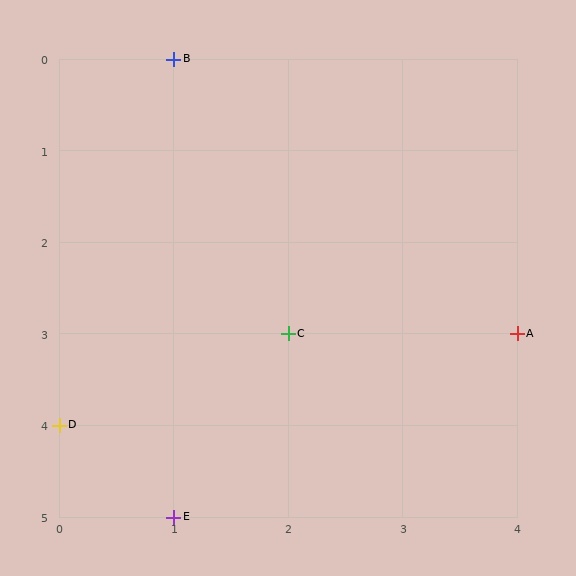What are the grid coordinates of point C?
Point C is at grid coordinates (2, 3).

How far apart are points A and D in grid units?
Points A and D are 4 columns and 1 row apart (about 4.1 grid units diagonally).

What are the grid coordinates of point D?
Point D is at grid coordinates (0, 4).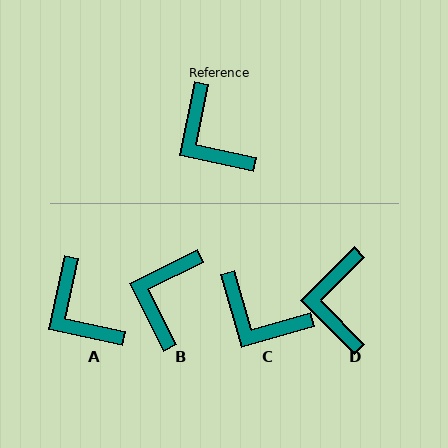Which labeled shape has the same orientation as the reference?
A.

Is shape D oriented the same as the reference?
No, it is off by about 33 degrees.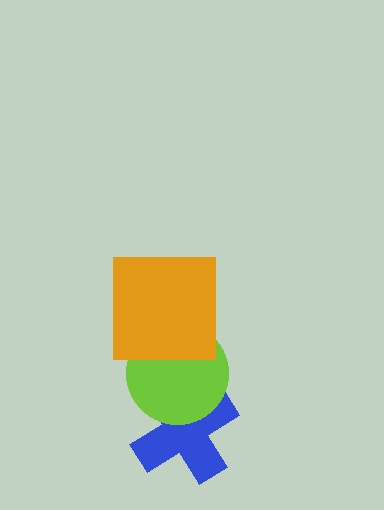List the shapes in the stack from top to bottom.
From top to bottom: the orange square, the lime circle, the blue cross.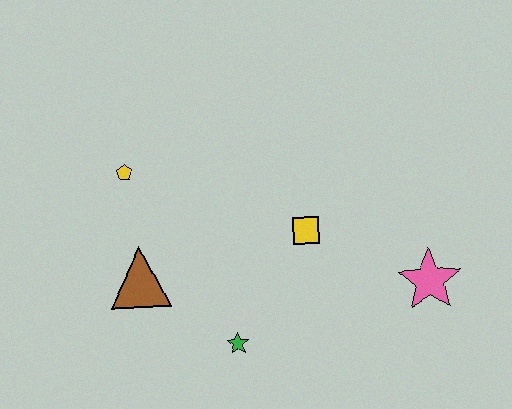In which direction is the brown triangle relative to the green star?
The brown triangle is to the left of the green star.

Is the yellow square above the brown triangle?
Yes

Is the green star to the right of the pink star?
No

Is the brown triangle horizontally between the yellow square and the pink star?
No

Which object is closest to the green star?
The brown triangle is closest to the green star.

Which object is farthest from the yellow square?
The yellow pentagon is farthest from the yellow square.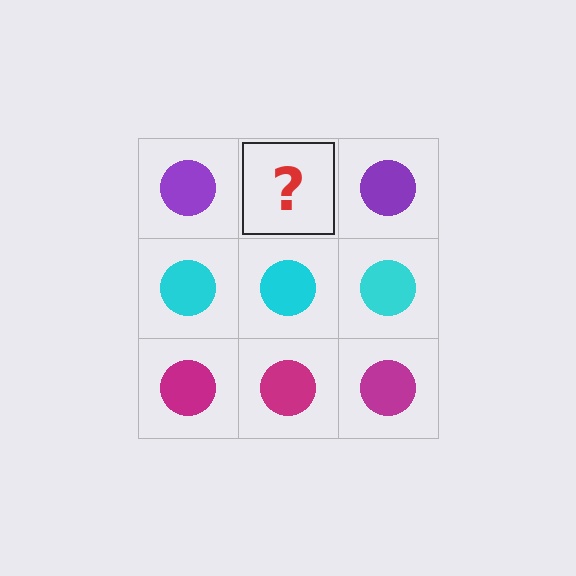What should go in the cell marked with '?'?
The missing cell should contain a purple circle.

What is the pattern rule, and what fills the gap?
The rule is that each row has a consistent color. The gap should be filled with a purple circle.